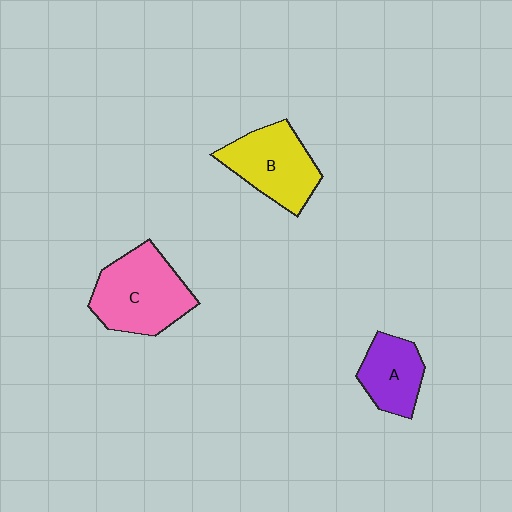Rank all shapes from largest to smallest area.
From largest to smallest: C (pink), B (yellow), A (purple).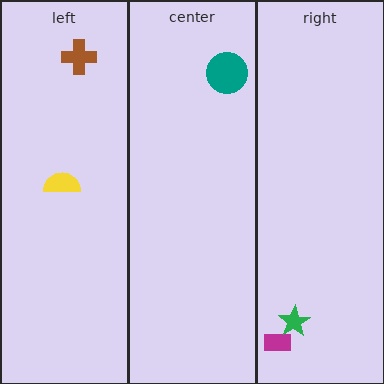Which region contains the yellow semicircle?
The left region.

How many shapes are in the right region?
2.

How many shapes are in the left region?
2.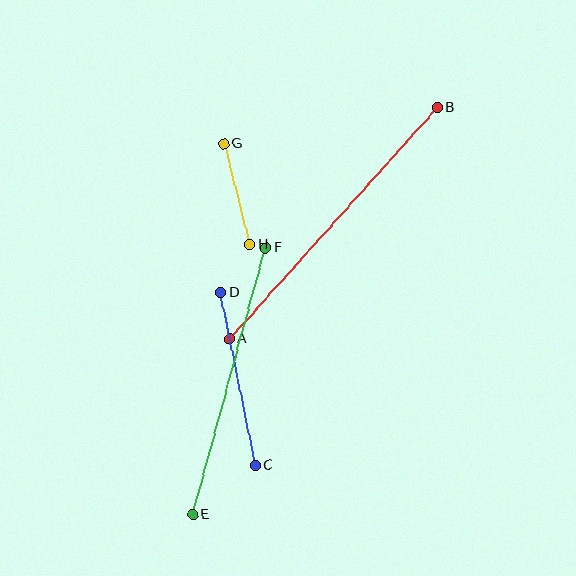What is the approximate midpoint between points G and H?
The midpoint is at approximately (237, 194) pixels.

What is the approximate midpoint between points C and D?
The midpoint is at approximately (238, 379) pixels.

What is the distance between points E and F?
The distance is approximately 277 pixels.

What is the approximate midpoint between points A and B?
The midpoint is at approximately (333, 223) pixels.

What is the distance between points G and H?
The distance is approximately 104 pixels.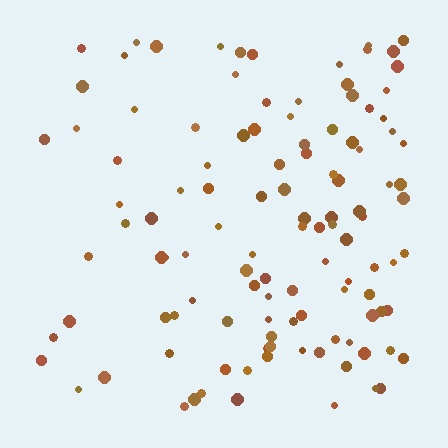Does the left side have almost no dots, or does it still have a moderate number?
Still a moderate number, just noticeably fewer than the right.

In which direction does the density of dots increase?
From left to right, with the right side densest.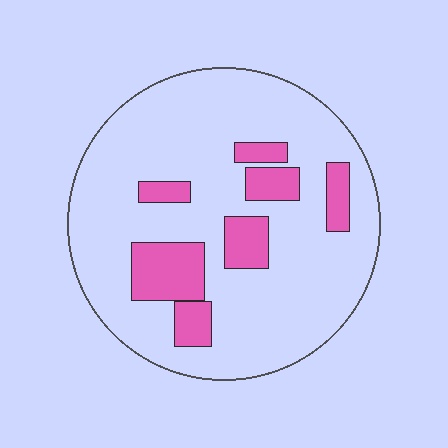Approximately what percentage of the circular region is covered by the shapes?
Approximately 20%.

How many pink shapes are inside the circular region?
7.